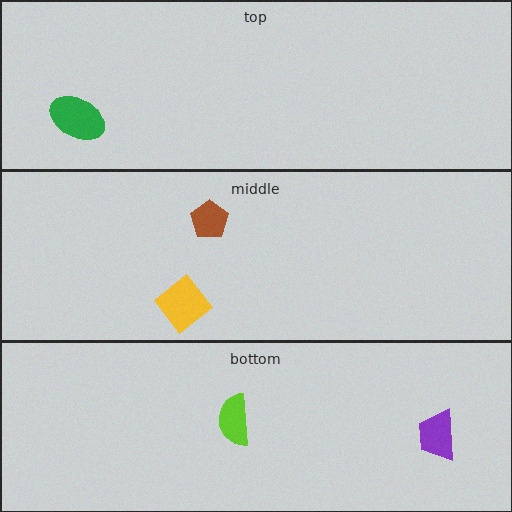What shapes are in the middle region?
The brown pentagon, the yellow diamond.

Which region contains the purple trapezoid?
The bottom region.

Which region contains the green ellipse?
The top region.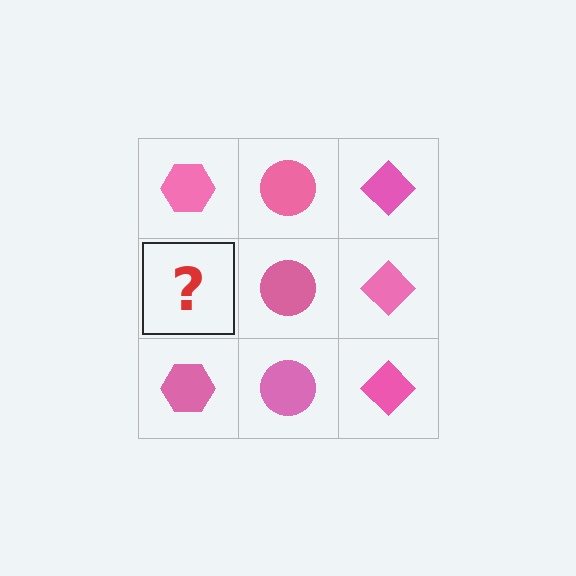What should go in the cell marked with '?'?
The missing cell should contain a pink hexagon.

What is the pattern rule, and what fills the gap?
The rule is that each column has a consistent shape. The gap should be filled with a pink hexagon.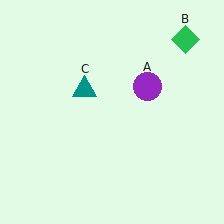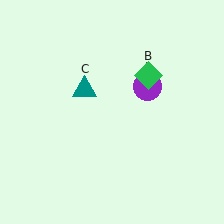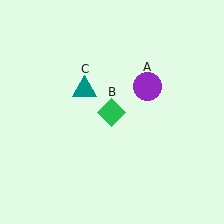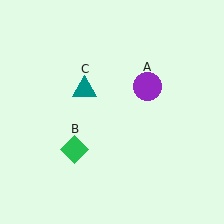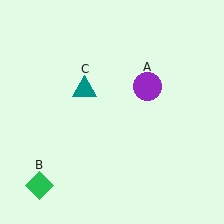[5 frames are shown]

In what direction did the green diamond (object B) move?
The green diamond (object B) moved down and to the left.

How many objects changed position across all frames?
1 object changed position: green diamond (object B).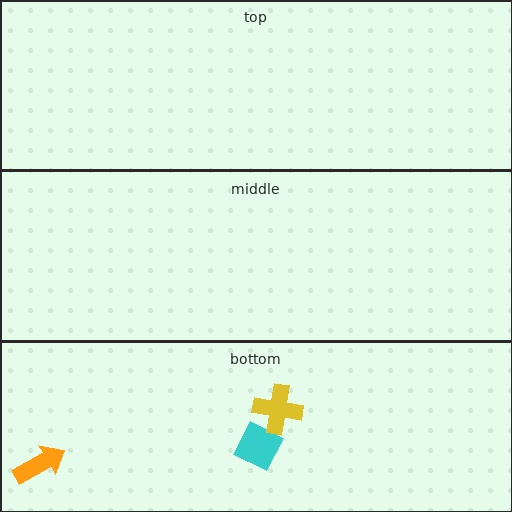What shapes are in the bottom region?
The orange arrow, the cyan diamond, the yellow cross.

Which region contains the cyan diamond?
The bottom region.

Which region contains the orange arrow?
The bottom region.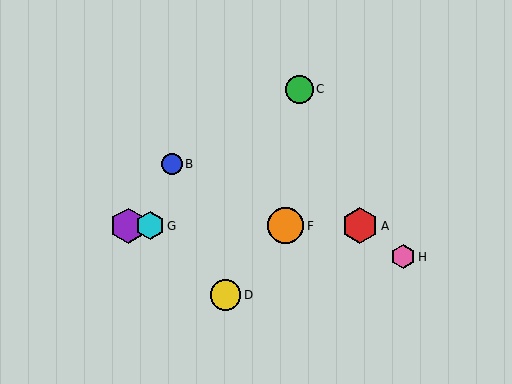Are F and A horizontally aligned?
Yes, both are at y≈226.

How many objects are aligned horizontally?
4 objects (A, E, F, G) are aligned horizontally.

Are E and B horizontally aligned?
No, E is at y≈226 and B is at y≈164.